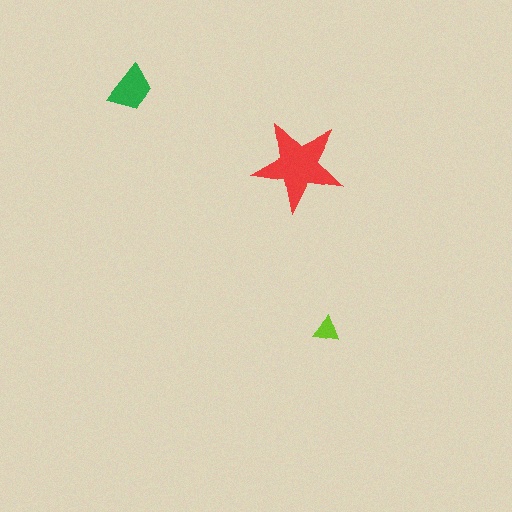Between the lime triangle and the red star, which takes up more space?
The red star.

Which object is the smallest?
The lime triangle.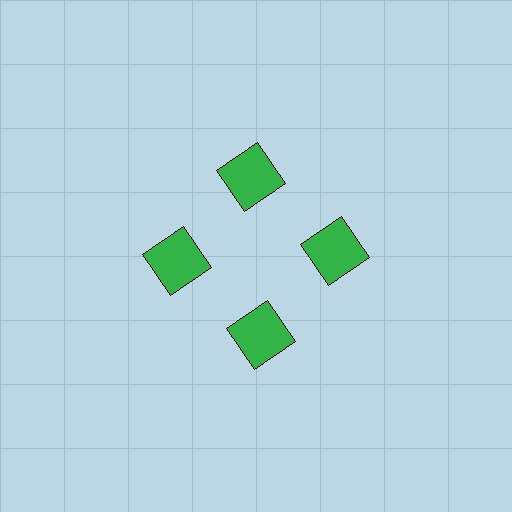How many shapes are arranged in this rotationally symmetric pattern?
There are 4 shapes, arranged in 4 groups of 1.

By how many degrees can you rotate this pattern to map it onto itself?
The pattern maps onto itself every 90 degrees of rotation.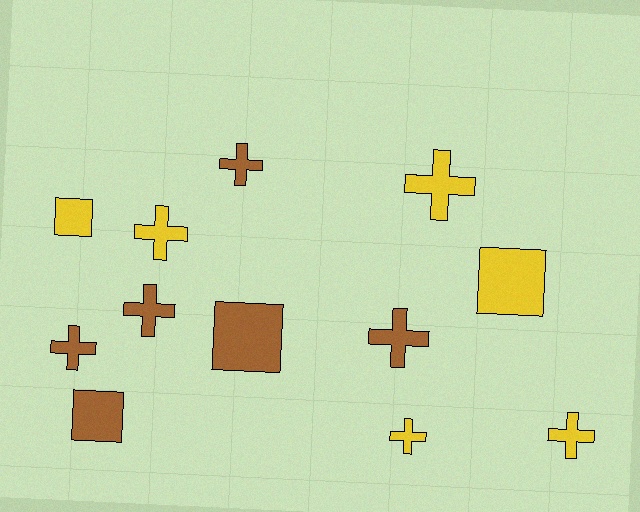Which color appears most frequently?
Yellow, with 6 objects.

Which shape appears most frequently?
Cross, with 8 objects.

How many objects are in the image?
There are 12 objects.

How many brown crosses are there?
There are 4 brown crosses.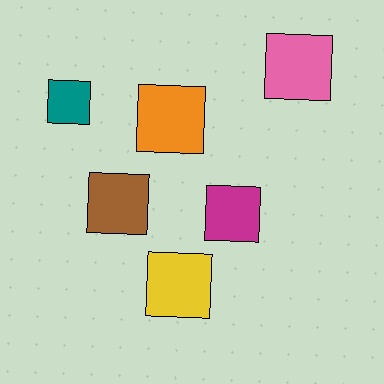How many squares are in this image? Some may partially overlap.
There are 6 squares.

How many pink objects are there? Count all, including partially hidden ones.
There is 1 pink object.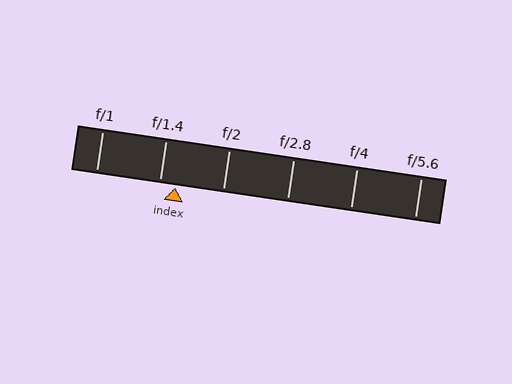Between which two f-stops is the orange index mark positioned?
The index mark is between f/1.4 and f/2.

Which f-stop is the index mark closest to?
The index mark is closest to f/1.4.